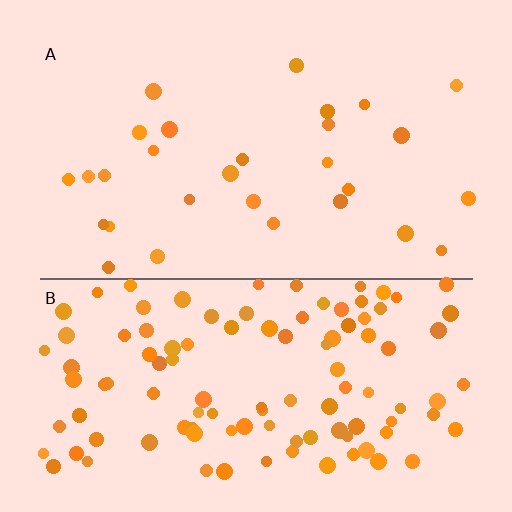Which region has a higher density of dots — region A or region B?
B (the bottom).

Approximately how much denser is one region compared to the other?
Approximately 4.0× — region B over region A.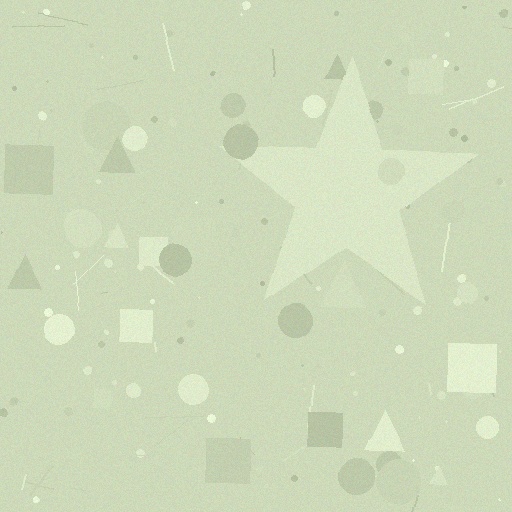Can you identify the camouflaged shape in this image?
The camouflaged shape is a star.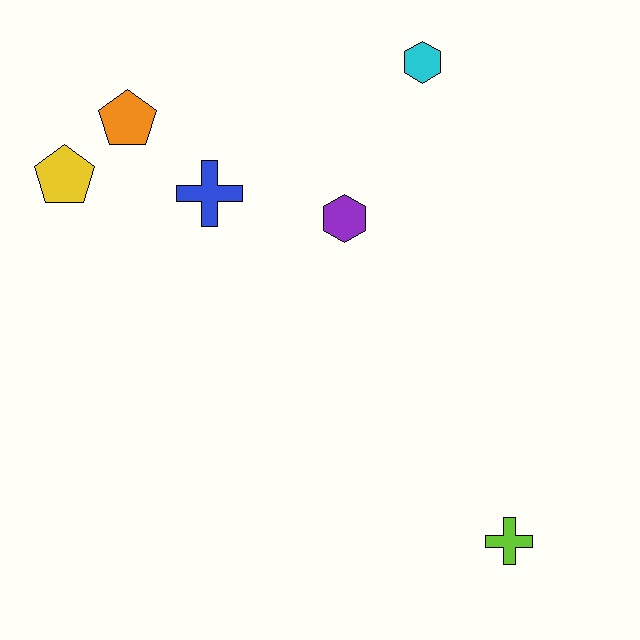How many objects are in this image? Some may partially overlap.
There are 6 objects.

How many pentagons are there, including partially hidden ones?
There are 2 pentagons.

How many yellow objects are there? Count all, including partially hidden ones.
There is 1 yellow object.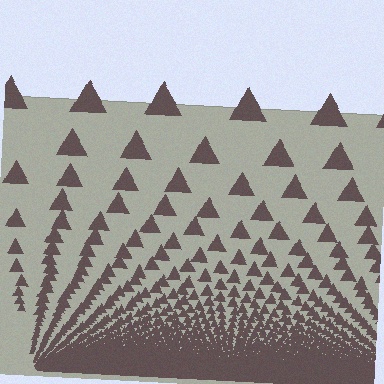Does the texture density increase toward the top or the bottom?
Density increases toward the bottom.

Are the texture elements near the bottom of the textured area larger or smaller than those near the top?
Smaller. The gradient is inverted — elements near the bottom are smaller and denser.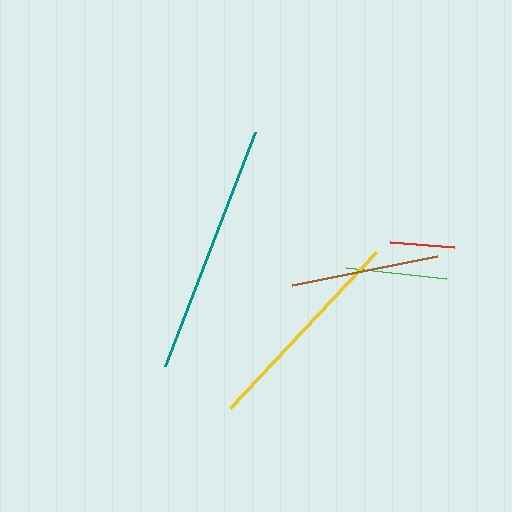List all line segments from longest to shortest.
From longest to shortest: teal, yellow, brown, green, red.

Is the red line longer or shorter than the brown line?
The brown line is longer than the red line.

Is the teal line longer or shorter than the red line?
The teal line is longer than the red line.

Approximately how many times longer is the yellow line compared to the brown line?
The yellow line is approximately 1.4 times the length of the brown line.